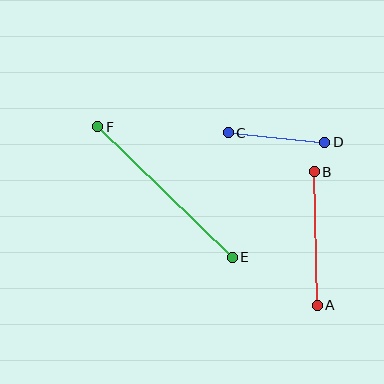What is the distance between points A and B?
The distance is approximately 134 pixels.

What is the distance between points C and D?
The distance is approximately 97 pixels.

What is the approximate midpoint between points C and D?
The midpoint is at approximately (276, 138) pixels.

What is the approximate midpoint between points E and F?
The midpoint is at approximately (165, 192) pixels.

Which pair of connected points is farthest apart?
Points E and F are farthest apart.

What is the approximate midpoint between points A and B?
The midpoint is at approximately (316, 239) pixels.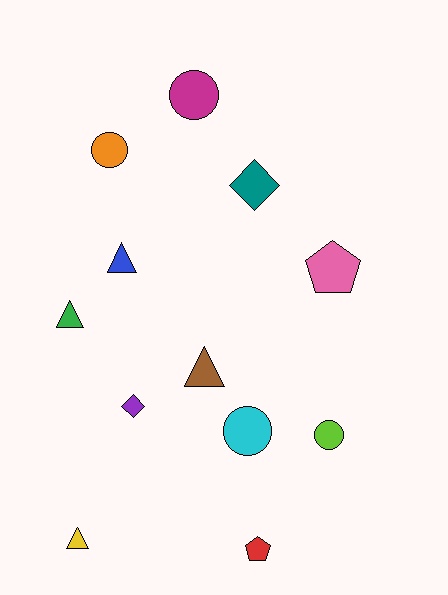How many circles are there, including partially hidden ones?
There are 4 circles.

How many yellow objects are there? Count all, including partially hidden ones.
There is 1 yellow object.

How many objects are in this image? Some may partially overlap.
There are 12 objects.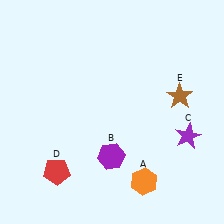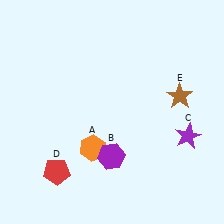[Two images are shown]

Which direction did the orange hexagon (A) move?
The orange hexagon (A) moved left.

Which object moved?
The orange hexagon (A) moved left.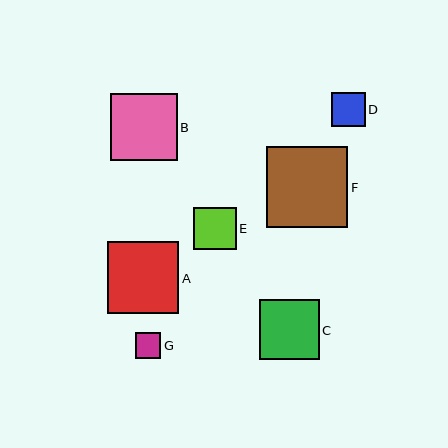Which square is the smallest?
Square G is the smallest with a size of approximately 26 pixels.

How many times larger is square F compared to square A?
Square F is approximately 1.1 times the size of square A.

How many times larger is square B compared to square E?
Square B is approximately 1.6 times the size of square E.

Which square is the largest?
Square F is the largest with a size of approximately 81 pixels.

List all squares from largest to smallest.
From largest to smallest: F, A, B, C, E, D, G.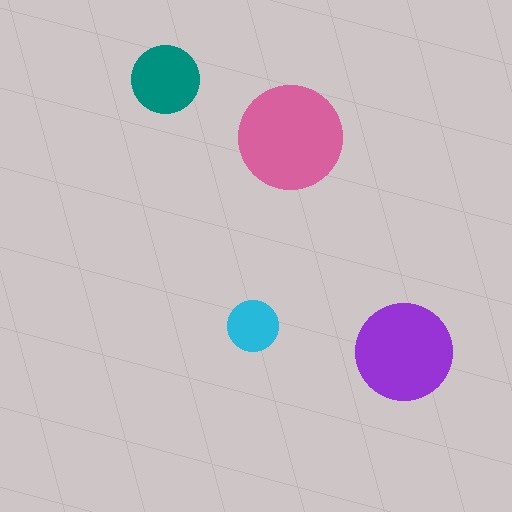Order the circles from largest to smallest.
the pink one, the purple one, the teal one, the cyan one.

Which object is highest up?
The teal circle is topmost.